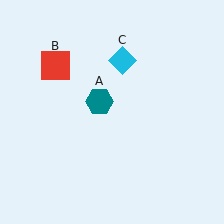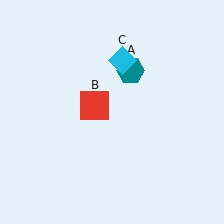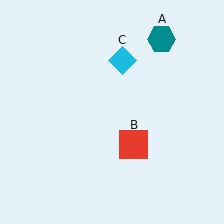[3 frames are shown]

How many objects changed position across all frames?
2 objects changed position: teal hexagon (object A), red square (object B).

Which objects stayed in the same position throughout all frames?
Cyan diamond (object C) remained stationary.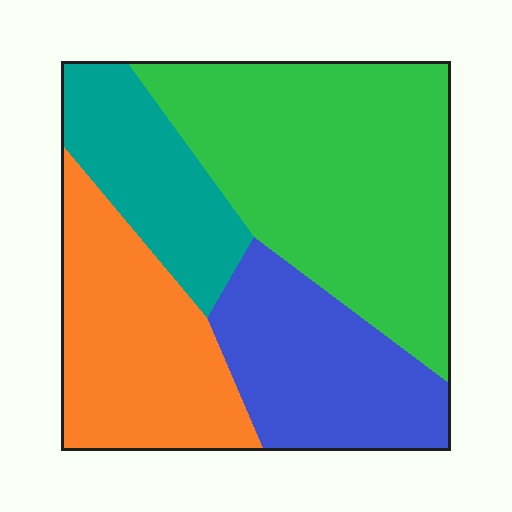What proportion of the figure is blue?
Blue takes up about one fifth (1/5) of the figure.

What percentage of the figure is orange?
Orange takes up less than a quarter of the figure.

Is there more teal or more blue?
Blue.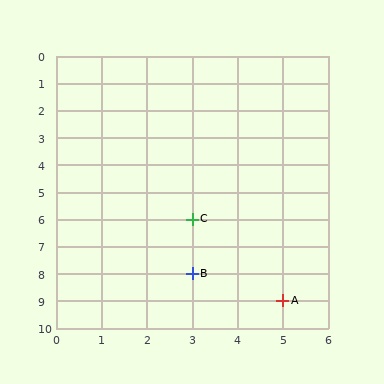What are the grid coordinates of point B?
Point B is at grid coordinates (3, 8).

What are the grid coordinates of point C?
Point C is at grid coordinates (3, 6).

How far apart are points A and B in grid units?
Points A and B are 2 columns and 1 row apart (about 2.2 grid units diagonally).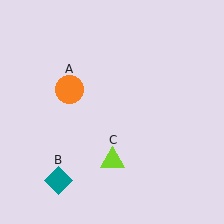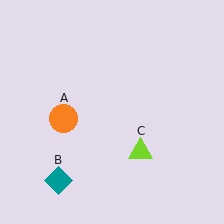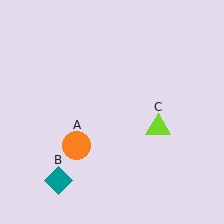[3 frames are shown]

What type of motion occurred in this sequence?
The orange circle (object A), lime triangle (object C) rotated counterclockwise around the center of the scene.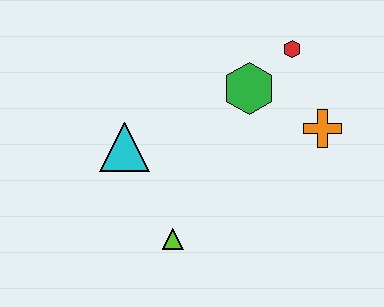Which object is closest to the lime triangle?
The cyan triangle is closest to the lime triangle.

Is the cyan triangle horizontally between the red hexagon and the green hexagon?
No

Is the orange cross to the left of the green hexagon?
No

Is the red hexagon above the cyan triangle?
Yes